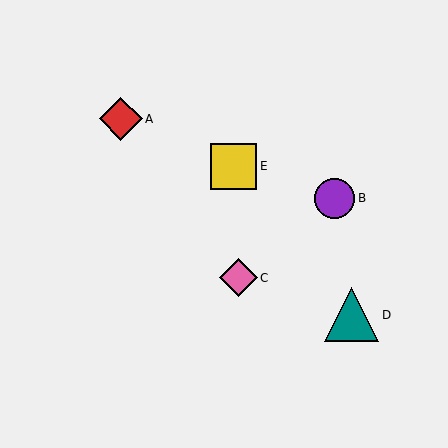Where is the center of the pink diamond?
The center of the pink diamond is at (238, 278).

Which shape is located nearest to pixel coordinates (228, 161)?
The yellow square (labeled E) at (233, 166) is nearest to that location.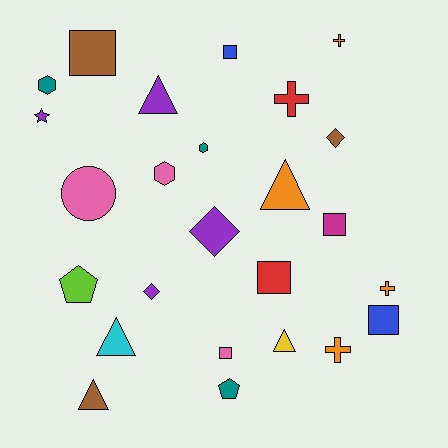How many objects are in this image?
There are 25 objects.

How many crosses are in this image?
There are 4 crosses.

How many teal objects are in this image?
There are 3 teal objects.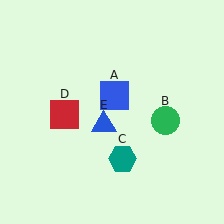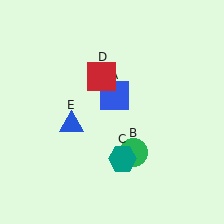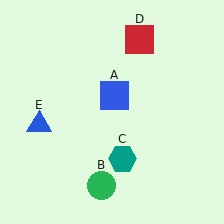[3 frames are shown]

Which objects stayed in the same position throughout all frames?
Blue square (object A) and teal hexagon (object C) remained stationary.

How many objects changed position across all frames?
3 objects changed position: green circle (object B), red square (object D), blue triangle (object E).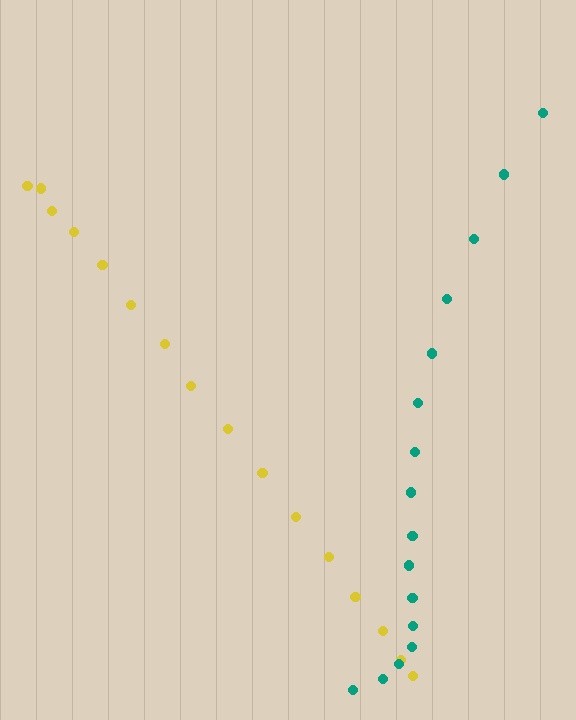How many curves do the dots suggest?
There are 2 distinct paths.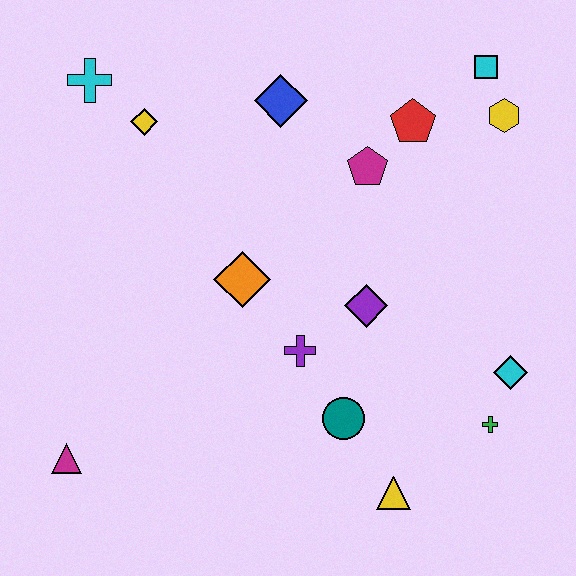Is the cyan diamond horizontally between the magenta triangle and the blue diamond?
No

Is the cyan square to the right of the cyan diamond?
No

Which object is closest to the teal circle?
The purple cross is closest to the teal circle.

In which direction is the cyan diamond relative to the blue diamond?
The cyan diamond is below the blue diamond.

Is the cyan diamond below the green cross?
No